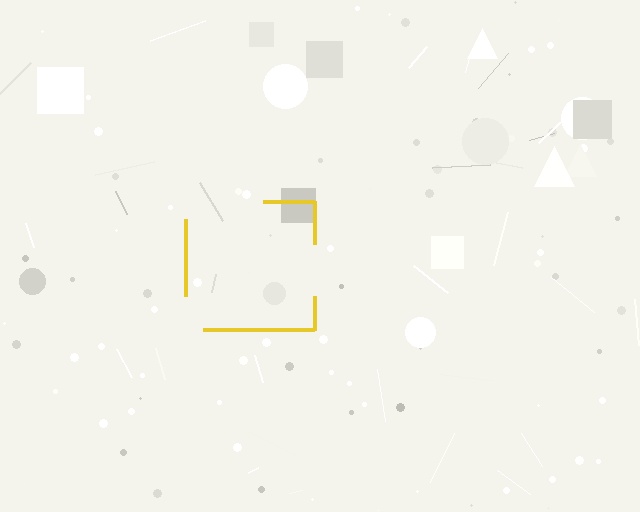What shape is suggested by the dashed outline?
The dashed outline suggests a square.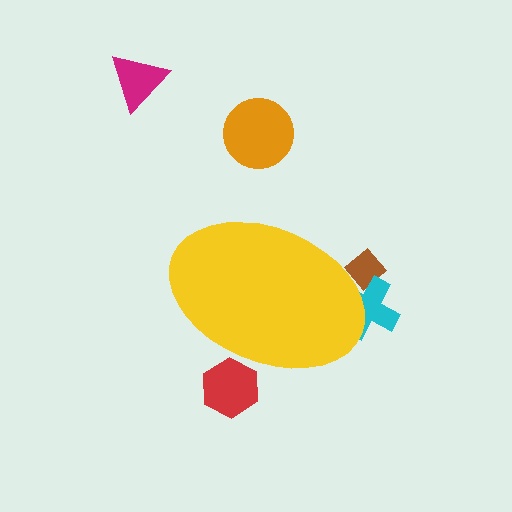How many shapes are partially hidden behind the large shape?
3 shapes are partially hidden.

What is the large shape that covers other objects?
A yellow ellipse.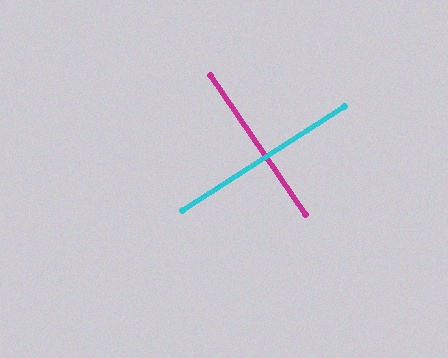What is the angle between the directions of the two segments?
Approximately 89 degrees.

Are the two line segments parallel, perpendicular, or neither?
Perpendicular — they meet at approximately 89°.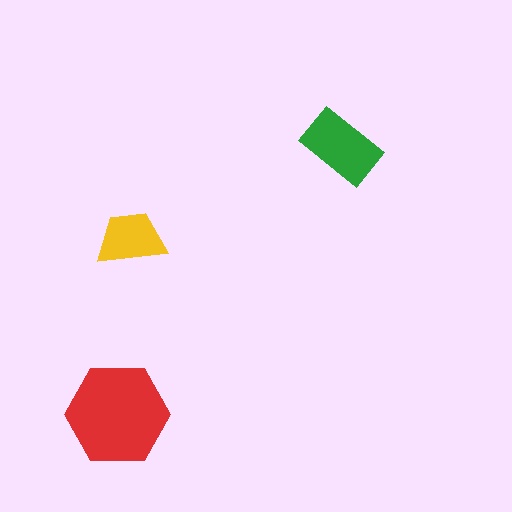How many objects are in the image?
There are 3 objects in the image.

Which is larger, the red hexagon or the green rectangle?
The red hexagon.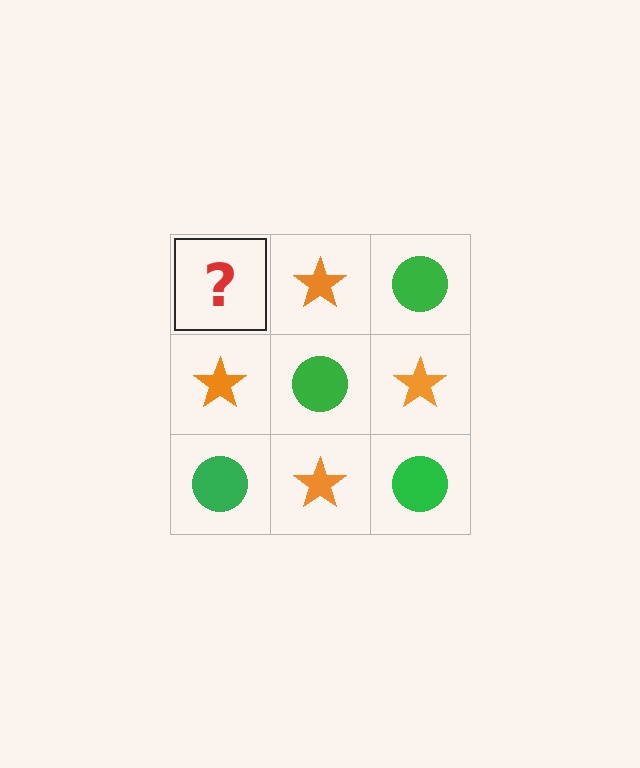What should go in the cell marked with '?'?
The missing cell should contain a green circle.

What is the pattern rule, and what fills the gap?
The rule is that it alternates green circle and orange star in a checkerboard pattern. The gap should be filled with a green circle.